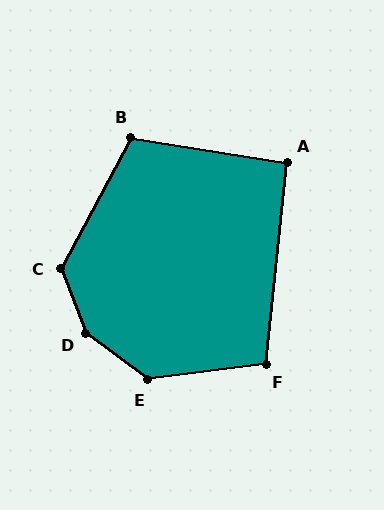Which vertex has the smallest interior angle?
A, at approximately 93 degrees.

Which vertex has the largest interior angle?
D, at approximately 148 degrees.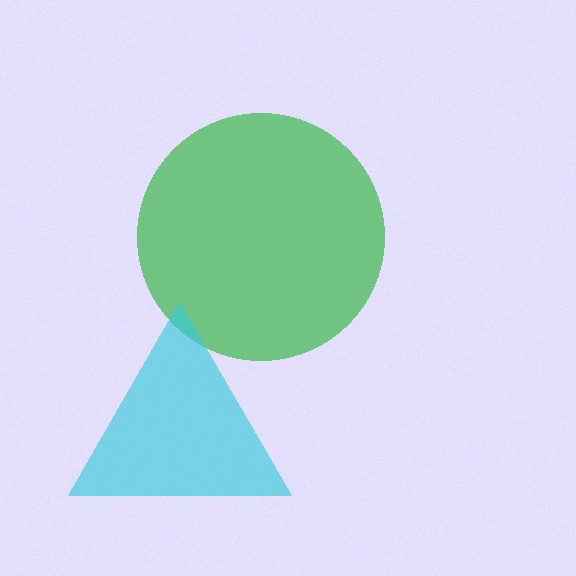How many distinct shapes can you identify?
There are 2 distinct shapes: a green circle, a cyan triangle.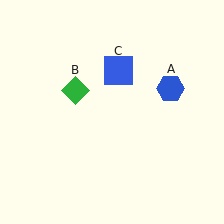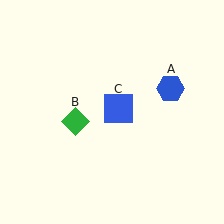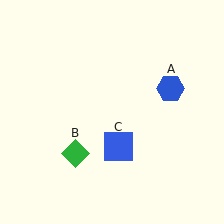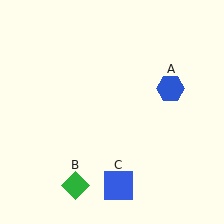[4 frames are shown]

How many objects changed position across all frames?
2 objects changed position: green diamond (object B), blue square (object C).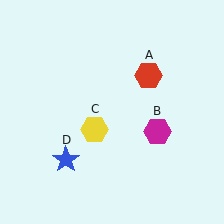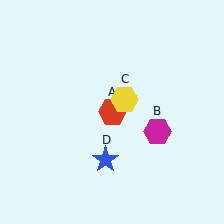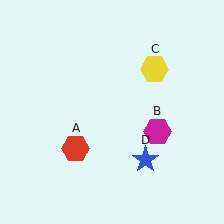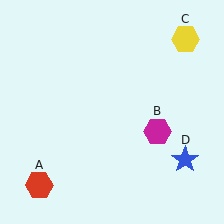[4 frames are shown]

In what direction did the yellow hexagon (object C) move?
The yellow hexagon (object C) moved up and to the right.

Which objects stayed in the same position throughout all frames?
Magenta hexagon (object B) remained stationary.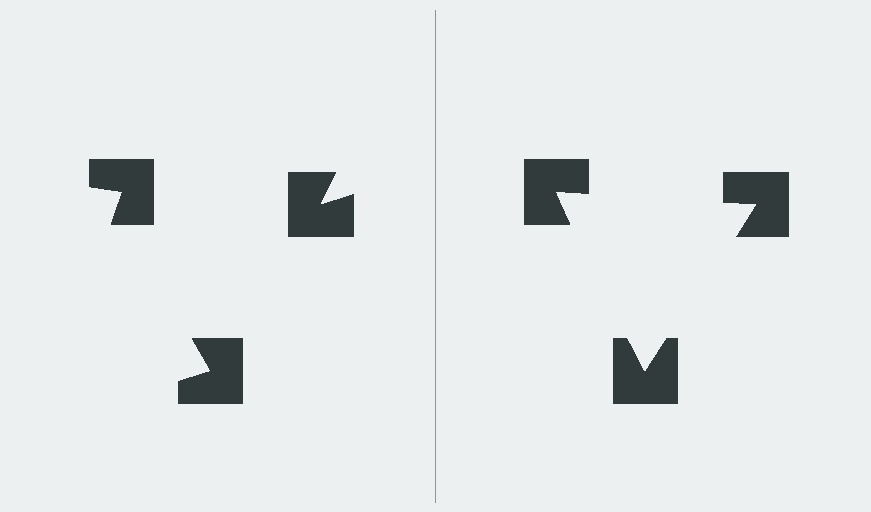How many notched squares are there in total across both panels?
6 — 3 on each side.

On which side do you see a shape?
An illusory triangle appears on the right side. On the left side the wedge cuts are rotated, so no coherent shape forms.